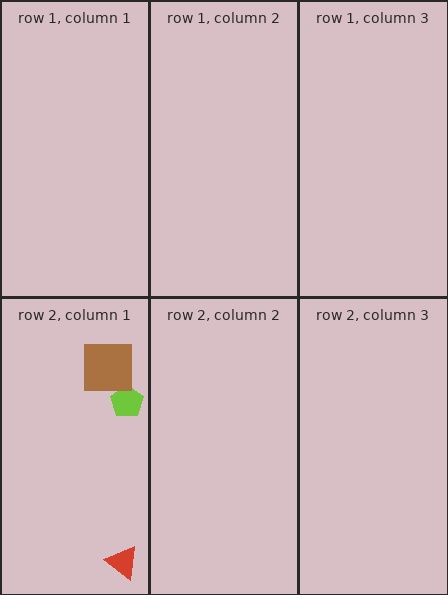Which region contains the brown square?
The row 2, column 1 region.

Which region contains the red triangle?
The row 2, column 1 region.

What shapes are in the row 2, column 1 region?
The lime pentagon, the red triangle, the brown square.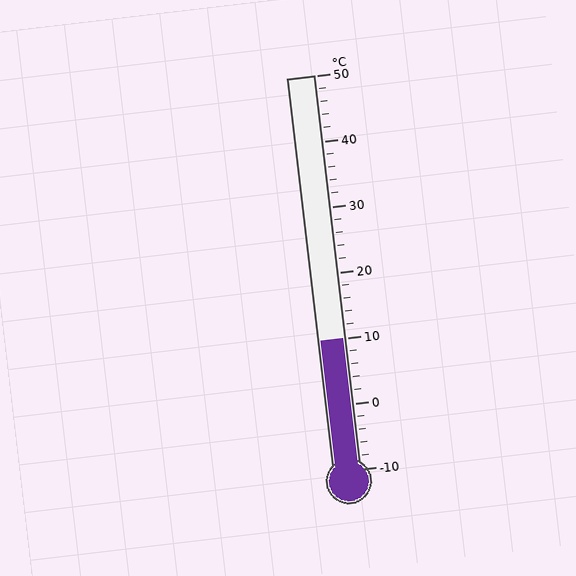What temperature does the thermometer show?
The thermometer shows approximately 10°C.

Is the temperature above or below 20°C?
The temperature is below 20°C.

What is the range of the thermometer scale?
The thermometer scale ranges from -10°C to 50°C.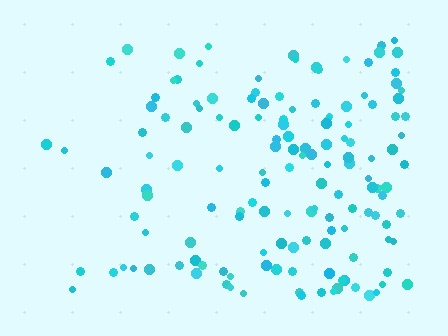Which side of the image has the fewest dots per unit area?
The left.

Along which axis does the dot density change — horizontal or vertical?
Horizontal.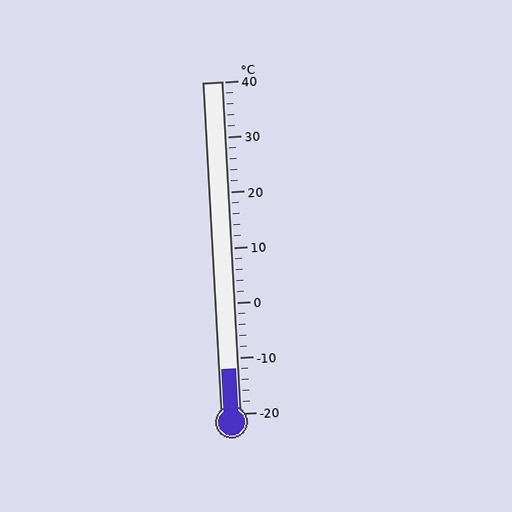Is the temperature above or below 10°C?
The temperature is below 10°C.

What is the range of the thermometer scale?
The thermometer scale ranges from -20°C to 40°C.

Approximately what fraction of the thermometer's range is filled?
The thermometer is filled to approximately 15% of its range.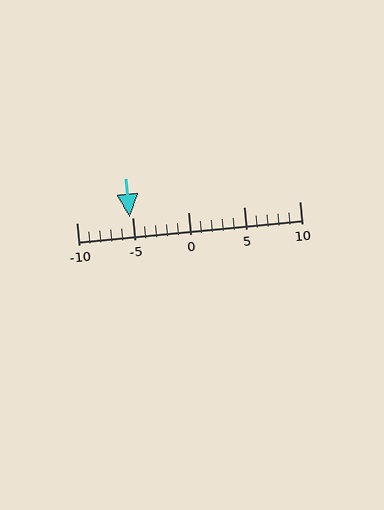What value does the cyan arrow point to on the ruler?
The cyan arrow points to approximately -5.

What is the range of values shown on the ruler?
The ruler shows values from -10 to 10.